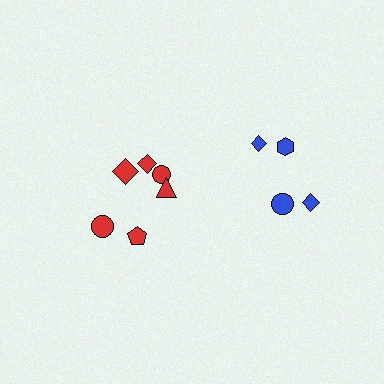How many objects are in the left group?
There are 6 objects.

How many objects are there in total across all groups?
There are 10 objects.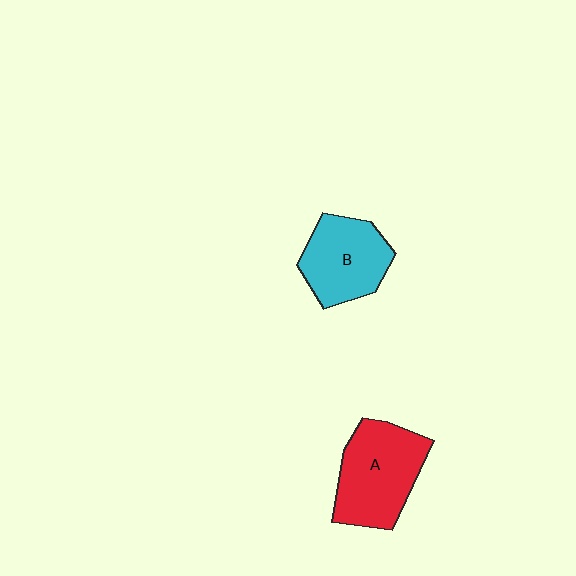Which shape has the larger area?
Shape A (red).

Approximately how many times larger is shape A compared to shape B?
Approximately 1.2 times.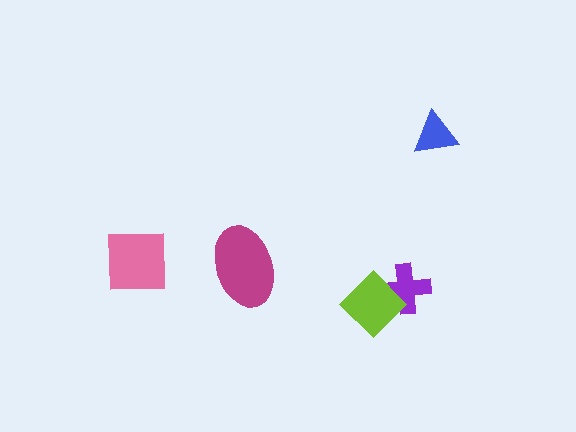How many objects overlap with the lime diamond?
1 object overlaps with the lime diamond.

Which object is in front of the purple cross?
The lime diamond is in front of the purple cross.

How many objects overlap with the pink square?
0 objects overlap with the pink square.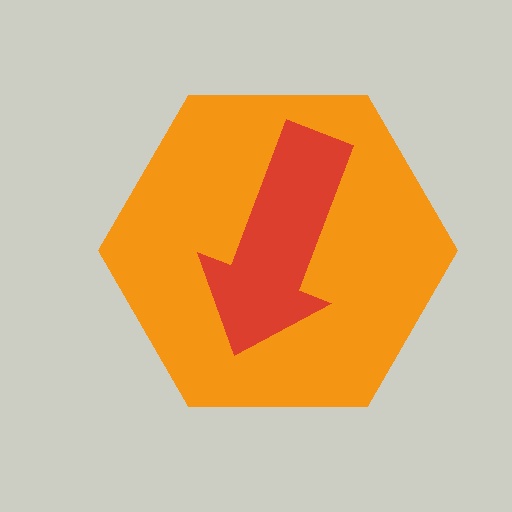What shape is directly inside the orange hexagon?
The red arrow.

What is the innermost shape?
The red arrow.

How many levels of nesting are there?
2.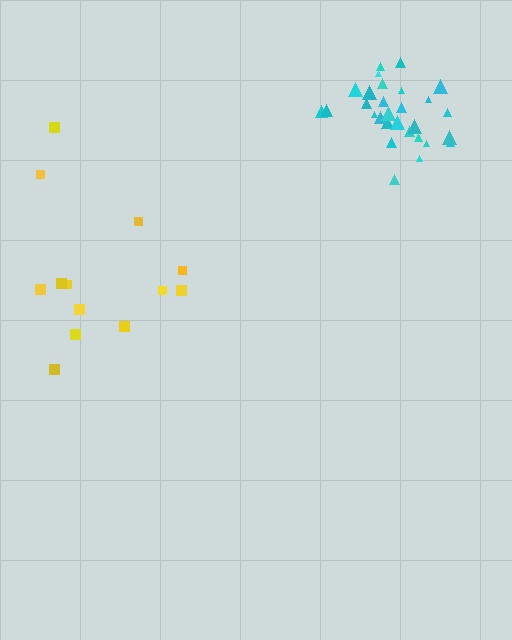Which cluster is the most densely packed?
Cyan.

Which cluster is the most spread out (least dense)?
Yellow.